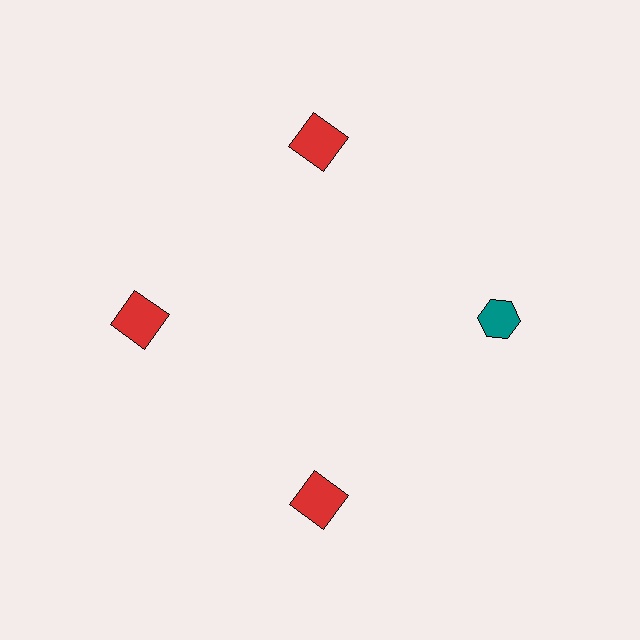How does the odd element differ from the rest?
It differs in both color (teal instead of red) and shape (hexagon instead of square).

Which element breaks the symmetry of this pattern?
The teal hexagon at roughly the 3 o'clock position breaks the symmetry. All other shapes are red squares.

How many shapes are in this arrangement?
There are 4 shapes arranged in a ring pattern.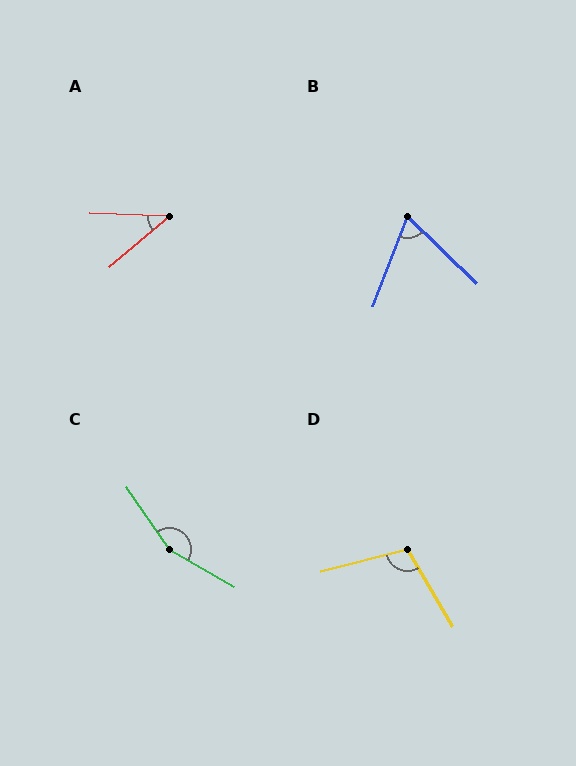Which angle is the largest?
C, at approximately 154 degrees.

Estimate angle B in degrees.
Approximately 67 degrees.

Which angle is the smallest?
A, at approximately 42 degrees.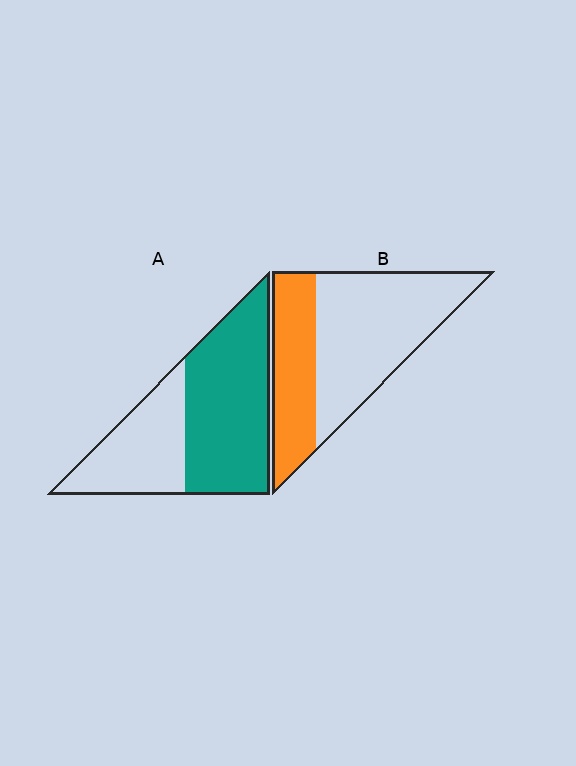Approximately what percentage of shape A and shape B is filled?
A is approximately 60% and B is approximately 35%.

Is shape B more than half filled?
No.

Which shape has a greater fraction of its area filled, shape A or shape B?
Shape A.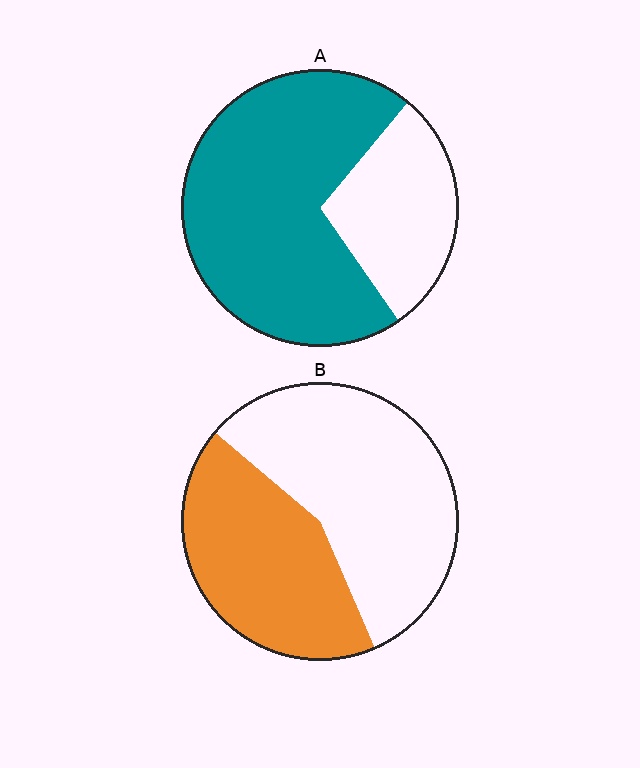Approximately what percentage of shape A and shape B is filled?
A is approximately 70% and B is approximately 45%.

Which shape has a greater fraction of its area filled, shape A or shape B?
Shape A.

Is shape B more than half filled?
No.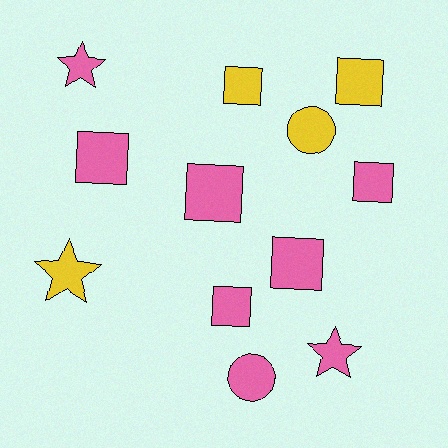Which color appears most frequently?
Pink, with 8 objects.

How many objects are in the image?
There are 12 objects.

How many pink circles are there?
There is 1 pink circle.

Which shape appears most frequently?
Square, with 7 objects.